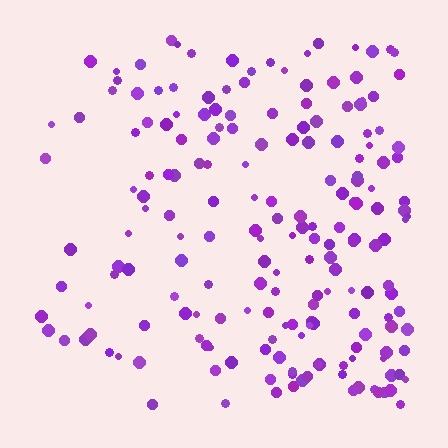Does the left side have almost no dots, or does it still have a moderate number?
Still a moderate number, just noticeably fewer than the right.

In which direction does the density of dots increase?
From left to right, with the right side densest.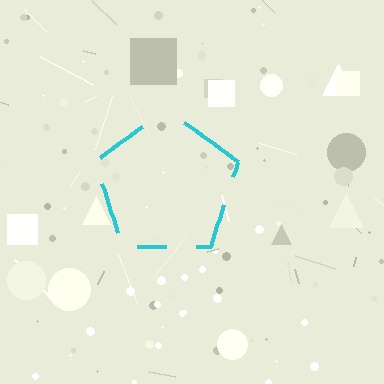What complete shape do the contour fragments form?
The contour fragments form a pentagon.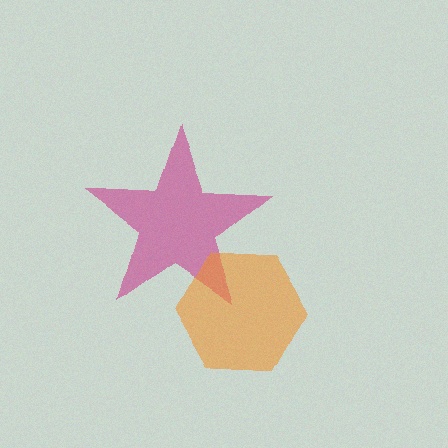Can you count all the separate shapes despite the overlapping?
Yes, there are 2 separate shapes.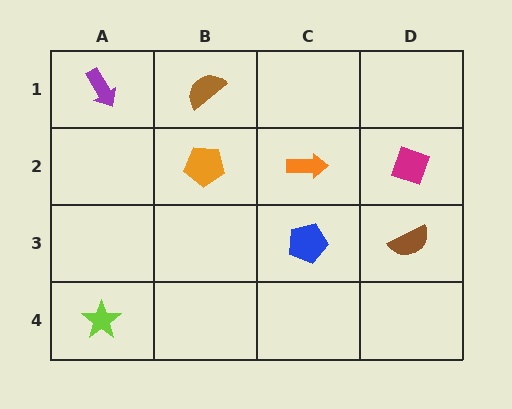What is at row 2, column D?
A magenta diamond.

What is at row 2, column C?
An orange arrow.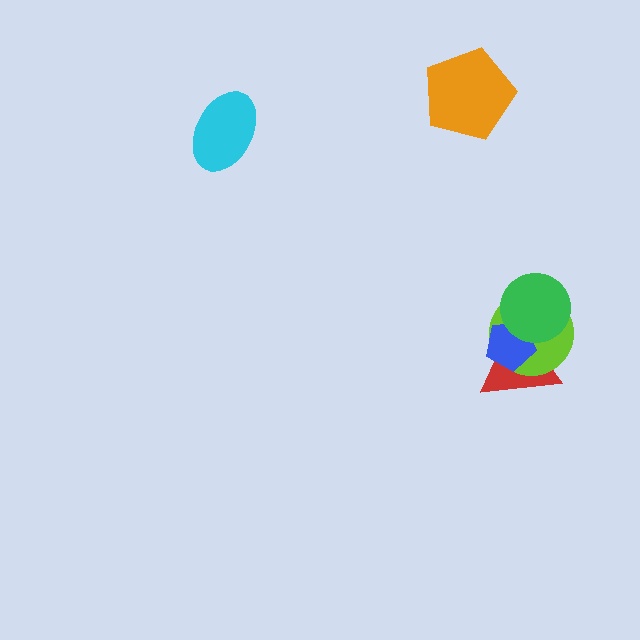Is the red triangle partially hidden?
Yes, it is partially covered by another shape.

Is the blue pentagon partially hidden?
Yes, it is partially covered by another shape.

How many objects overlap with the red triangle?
3 objects overlap with the red triangle.